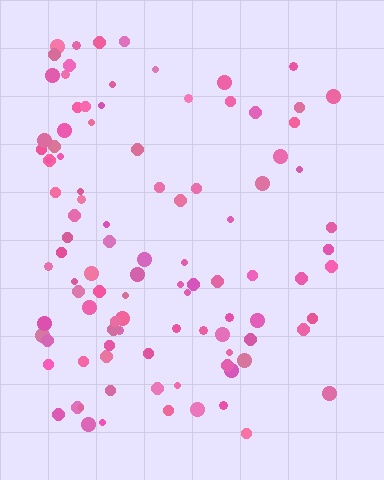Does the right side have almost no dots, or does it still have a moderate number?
Still a moderate number, just noticeably fewer than the left.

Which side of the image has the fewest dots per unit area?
The right.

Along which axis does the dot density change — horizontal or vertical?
Horizontal.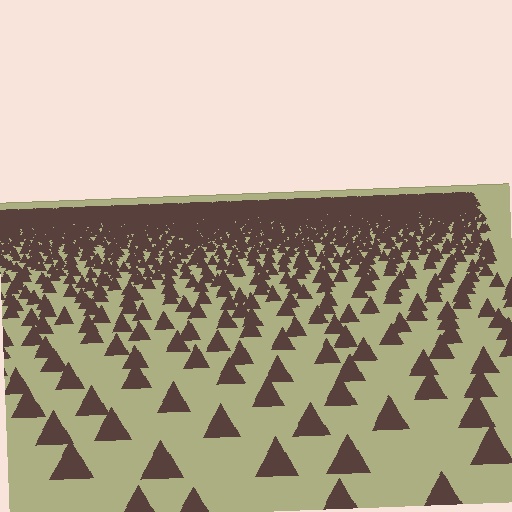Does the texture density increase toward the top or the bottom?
Density increases toward the top.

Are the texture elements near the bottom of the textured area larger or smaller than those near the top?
Larger. Near the bottom, elements are closer to the viewer and appear at a bigger on-screen size.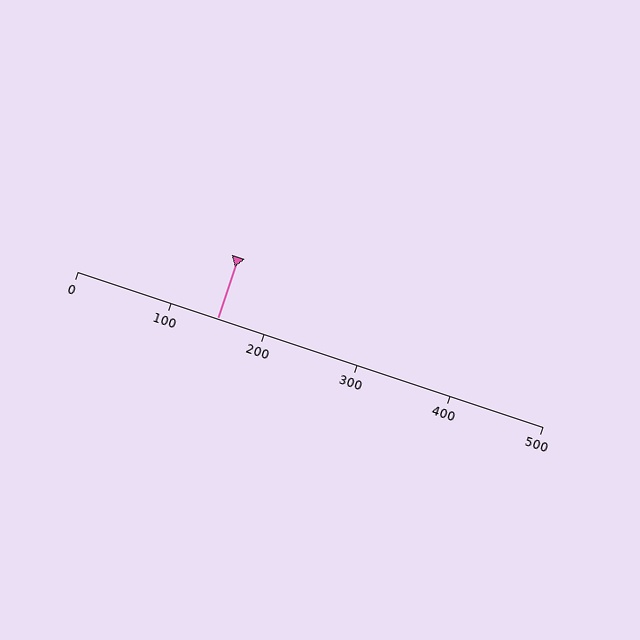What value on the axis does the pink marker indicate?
The marker indicates approximately 150.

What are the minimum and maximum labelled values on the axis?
The axis runs from 0 to 500.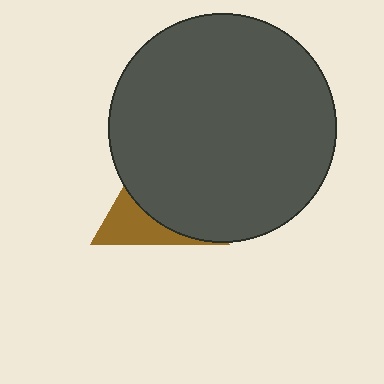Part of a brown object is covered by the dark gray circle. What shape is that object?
It is a triangle.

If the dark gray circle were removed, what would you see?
You would see the complete brown triangle.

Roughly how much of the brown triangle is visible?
A small part of it is visible (roughly 34%).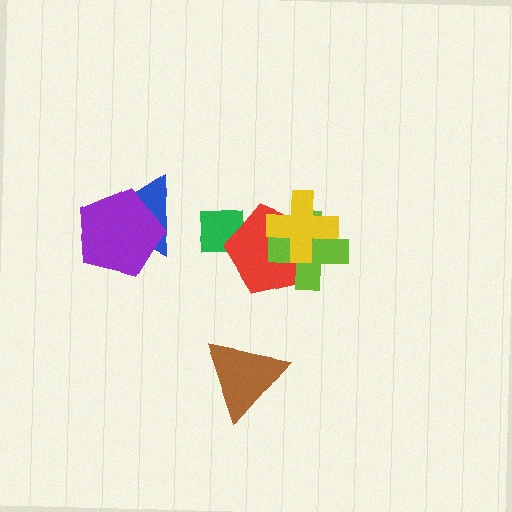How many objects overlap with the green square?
1 object overlaps with the green square.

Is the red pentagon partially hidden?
Yes, it is partially covered by another shape.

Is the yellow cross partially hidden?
No, no other shape covers it.